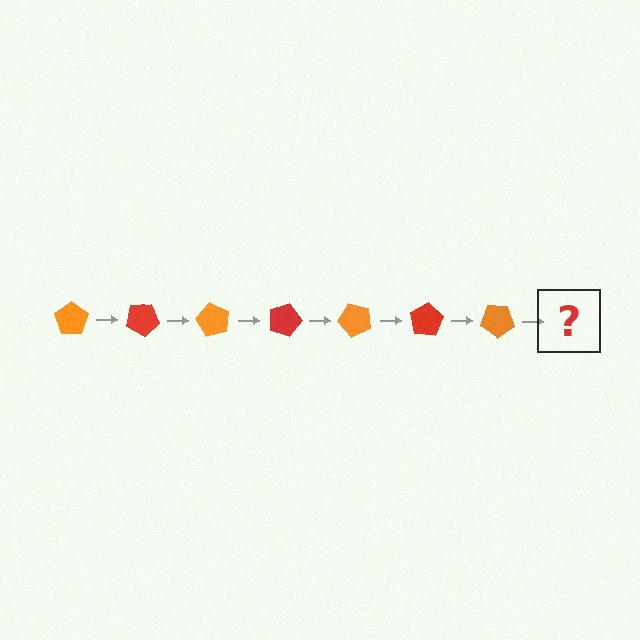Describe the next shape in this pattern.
It should be a red pentagon, rotated 210 degrees from the start.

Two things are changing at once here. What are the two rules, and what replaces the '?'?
The two rules are that it rotates 30 degrees each step and the color cycles through orange and red. The '?' should be a red pentagon, rotated 210 degrees from the start.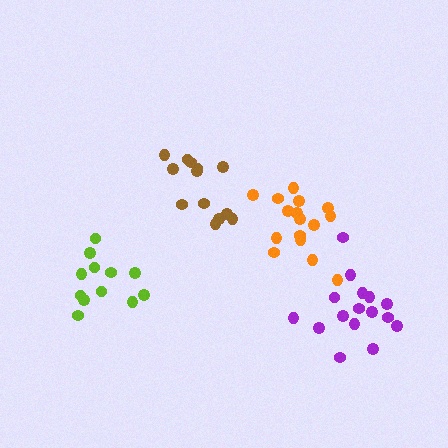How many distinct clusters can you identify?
There are 4 distinct clusters.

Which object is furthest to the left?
The lime cluster is leftmost.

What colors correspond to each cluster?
The clusters are colored: brown, orange, purple, lime.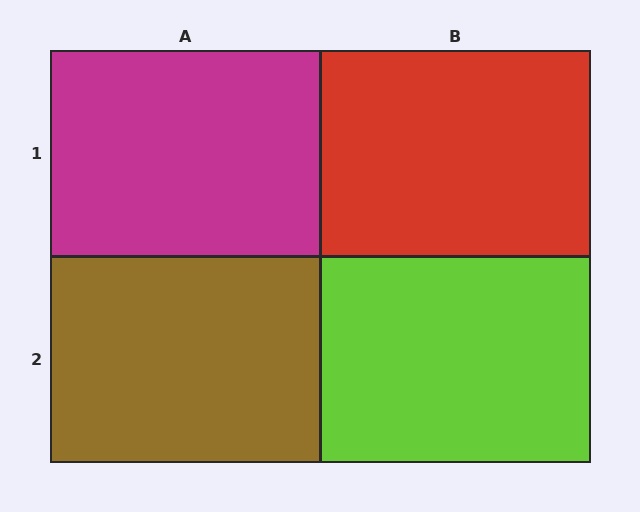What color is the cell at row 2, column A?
Brown.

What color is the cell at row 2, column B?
Lime.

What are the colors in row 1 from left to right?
Magenta, red.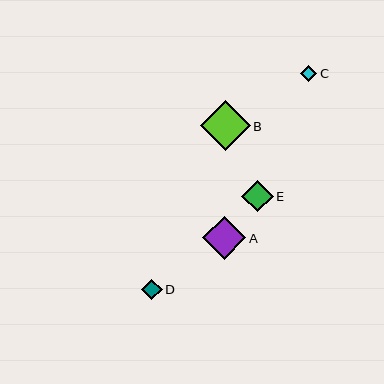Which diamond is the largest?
Diamond B is the largest with a size of approximately 50 pixels.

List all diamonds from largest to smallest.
From largest to smallest: B, A, E, D, C.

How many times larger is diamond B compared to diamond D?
Diamond B is approximately 2.5 times the size of diamond D.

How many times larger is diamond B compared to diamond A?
Diamond B is approximately 1.1 times the size of diamond A.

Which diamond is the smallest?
Diamond C is the smallest with a size of approximately 16 pixels.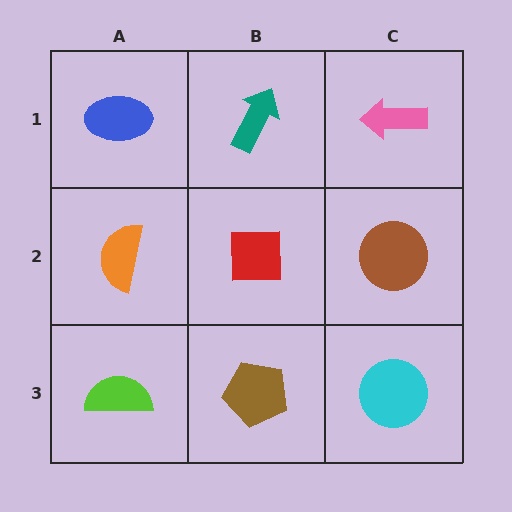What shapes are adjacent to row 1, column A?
An orange semicircle (row 2, column A), a teal arrow (row 1, column B).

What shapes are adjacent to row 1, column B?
A red square (row 2, column B), a blue ellipse (row 1, column A), a pink arrow (row 1, column C).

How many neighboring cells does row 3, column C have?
2.